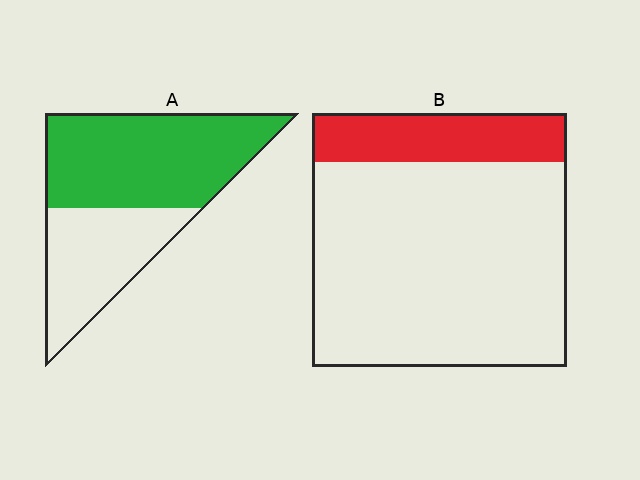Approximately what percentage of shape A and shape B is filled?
A is approximately 60% and B is approximately 20%.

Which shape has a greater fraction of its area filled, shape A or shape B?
Shape A.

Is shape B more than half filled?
No.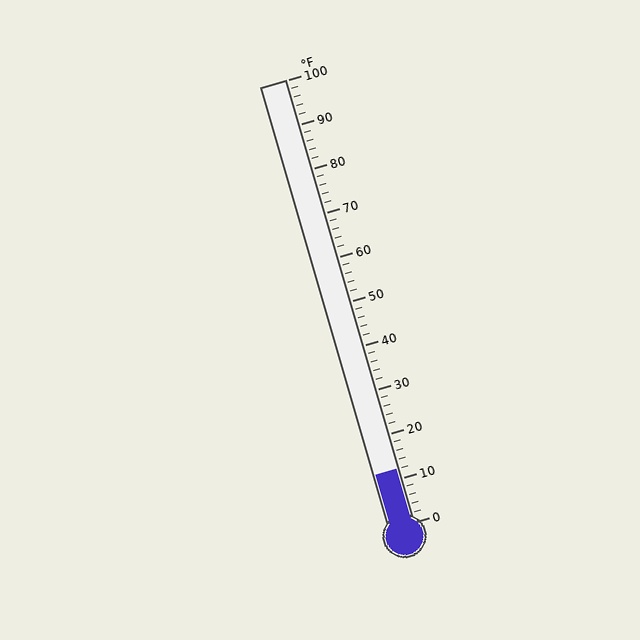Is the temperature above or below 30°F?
The temperature is below 30°F.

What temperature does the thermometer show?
The thermometer shows approximately 12°F.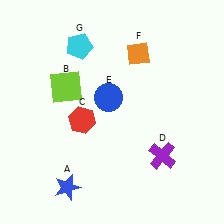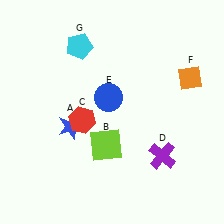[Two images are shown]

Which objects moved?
The objects that moved are: the blue star (A), the lime square (B), the orange diamond (F).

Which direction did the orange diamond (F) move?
The orange diamond (F) moved right.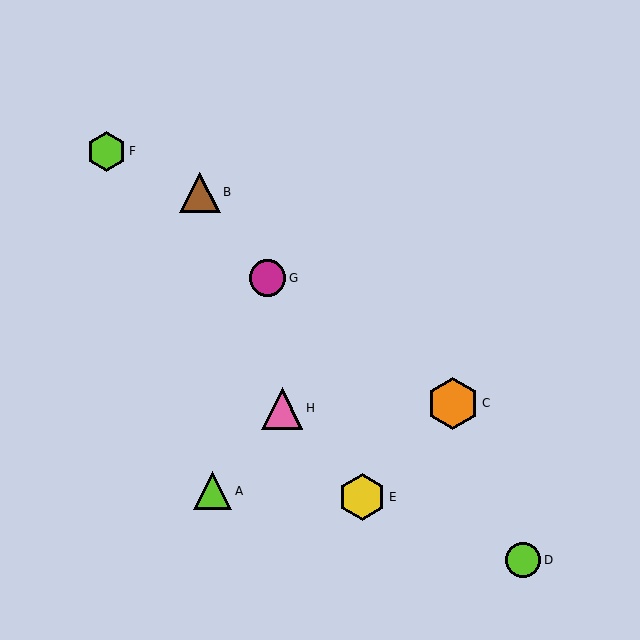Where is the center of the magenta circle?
The center of the magenta circle is at (268, 278).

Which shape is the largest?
The orange hexagon (labeled C) is the largest.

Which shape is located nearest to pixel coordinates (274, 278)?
The magenta circle (labeled G) at (268, 278) is nearest to that location.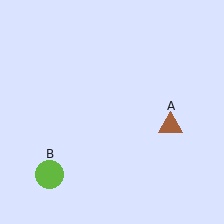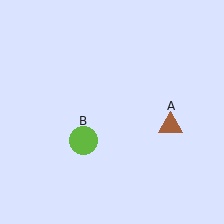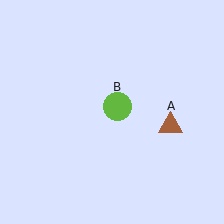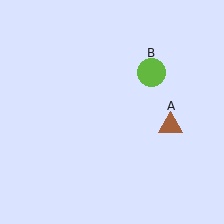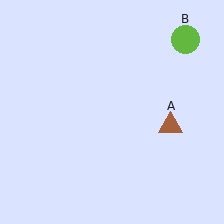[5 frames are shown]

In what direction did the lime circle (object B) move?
The lime circle (object B) moved up and to the right.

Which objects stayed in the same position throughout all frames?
Brown triangle (object A) remained stationary.